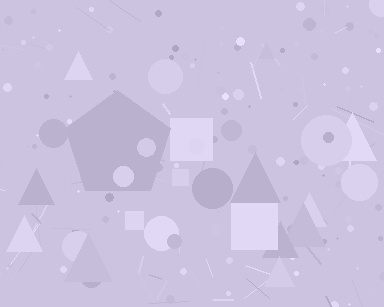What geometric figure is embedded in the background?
A pentagon is embedded in the background.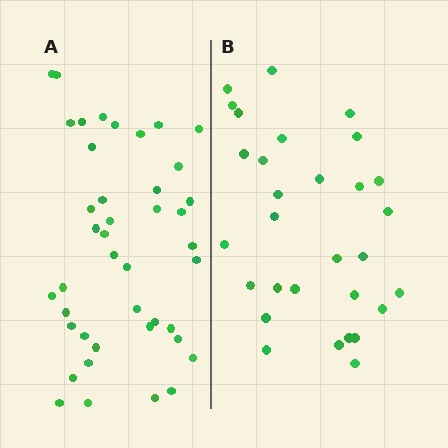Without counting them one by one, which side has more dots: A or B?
Region A (the left region) has more dots.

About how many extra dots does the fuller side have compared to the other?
Region A has roughly 12 or so more dots than region B.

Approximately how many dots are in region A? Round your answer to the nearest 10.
About 40 dots. (The exact count is 42, which rounds to 40.)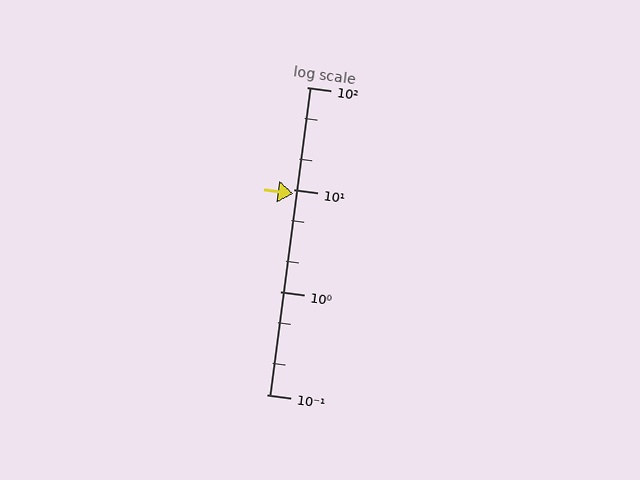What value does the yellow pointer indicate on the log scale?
The pointer indicates approximately 9.1.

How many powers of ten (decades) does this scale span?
The scale spans 3 decades, from 0.1 to 100.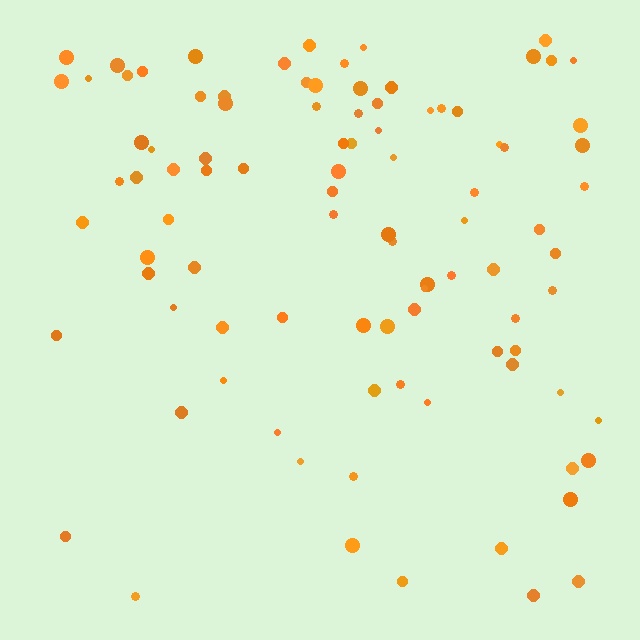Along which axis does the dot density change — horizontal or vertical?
Vertical.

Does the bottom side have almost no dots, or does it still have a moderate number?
Still a moderate number, just noticeably fewer than the top.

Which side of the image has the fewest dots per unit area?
The bottom.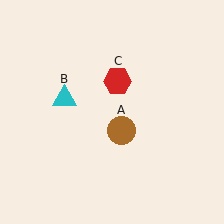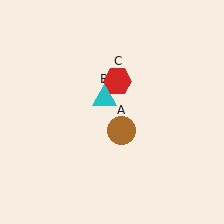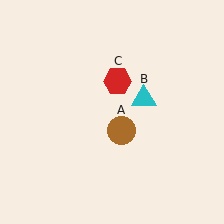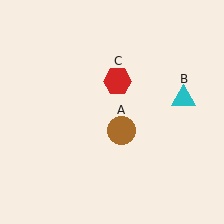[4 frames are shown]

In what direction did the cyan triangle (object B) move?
The cyan triangle (object B) moved right.